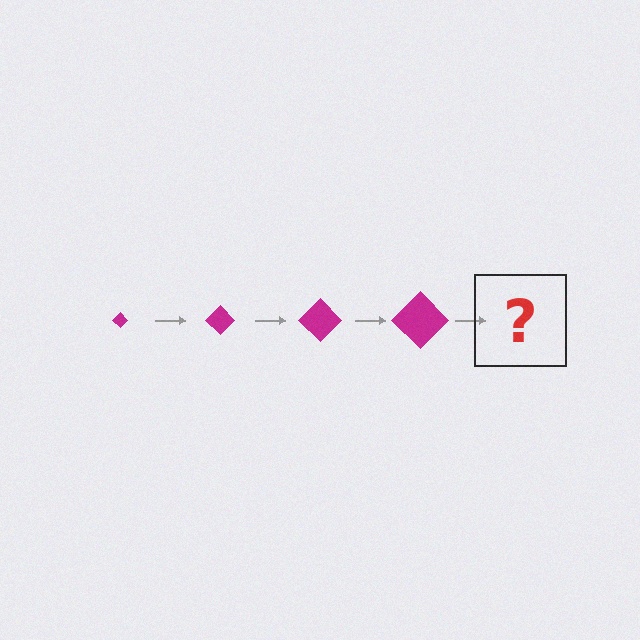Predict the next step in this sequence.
The next step is a magenta diamond, larger than the previous one.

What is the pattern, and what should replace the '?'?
The pattern is that the diamond gets progressively larger each step. The '?' should be a magenta diamond, larger than the previous one.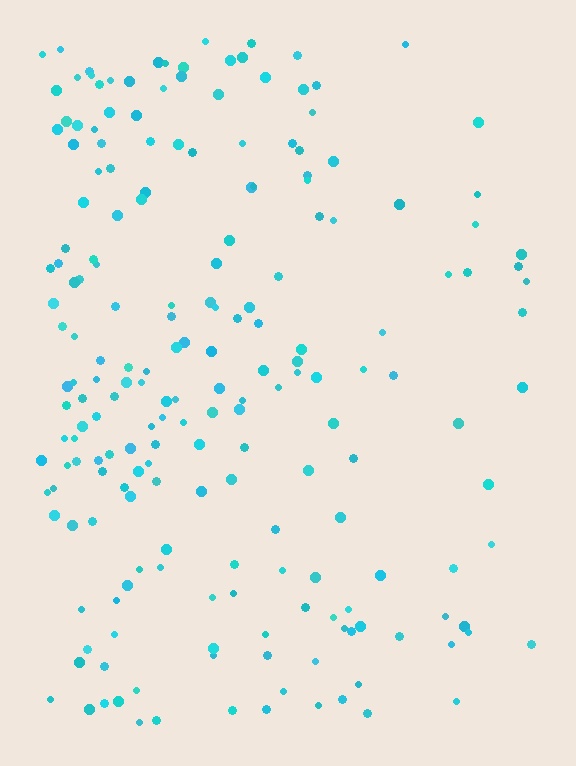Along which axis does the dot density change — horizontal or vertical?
Horizontal.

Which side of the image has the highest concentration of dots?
The left.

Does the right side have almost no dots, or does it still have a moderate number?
Still a moderate number, just noticeably fewer than the left.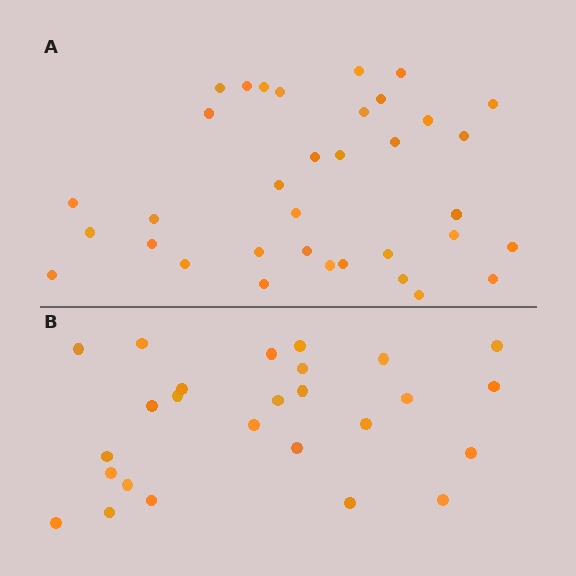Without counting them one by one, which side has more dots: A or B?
Region A (the top region) has more dots.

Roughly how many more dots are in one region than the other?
Region A has roughly 8 or so more dots than region B.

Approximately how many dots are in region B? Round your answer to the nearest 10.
About 30 dots. (The exact count is 26, which rounds to 30.)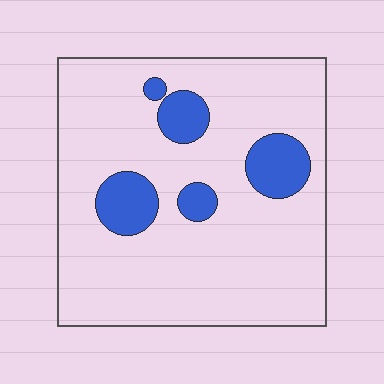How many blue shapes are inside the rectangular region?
5.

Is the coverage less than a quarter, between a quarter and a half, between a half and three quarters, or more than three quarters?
Less than a quarter.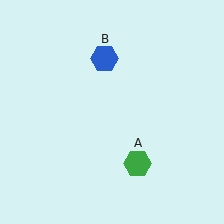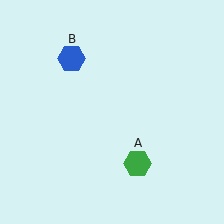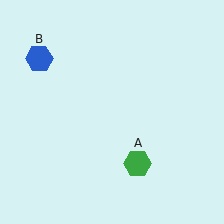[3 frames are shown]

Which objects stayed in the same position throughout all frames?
Green hexagon (object A) remained stationary.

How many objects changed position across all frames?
1 object changed position: blue hexagon (object B).